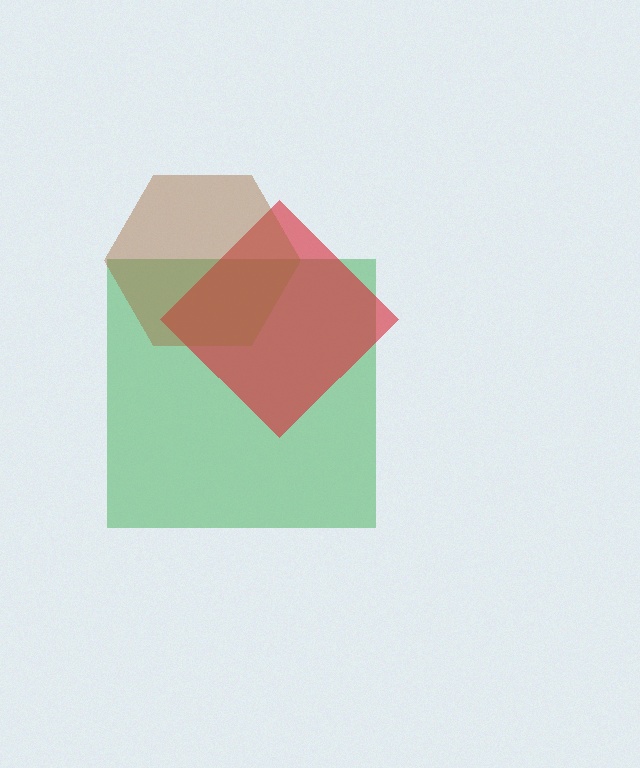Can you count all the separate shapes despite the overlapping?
Yes, there are 3 separate shapes.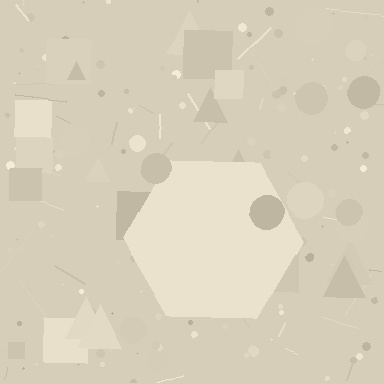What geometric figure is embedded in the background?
A hexagon is embedded in the background.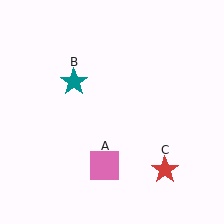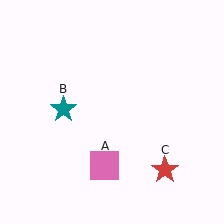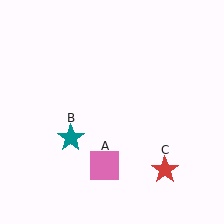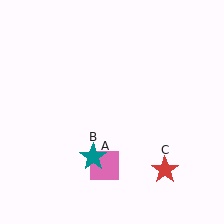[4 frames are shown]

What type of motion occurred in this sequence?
The teal star (object B) rotated counterclockwise around the center of the scene.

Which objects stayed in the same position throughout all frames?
Pink square (object A) and red star (object C) remained stationary.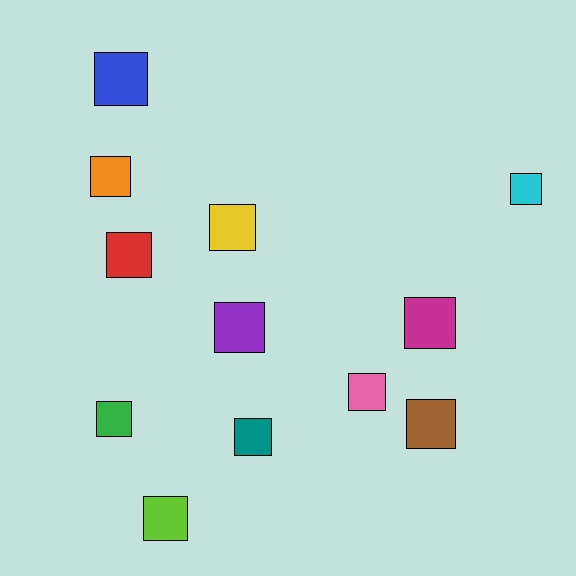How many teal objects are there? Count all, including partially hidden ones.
There is 1 teal object.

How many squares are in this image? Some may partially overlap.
There are 12 squares.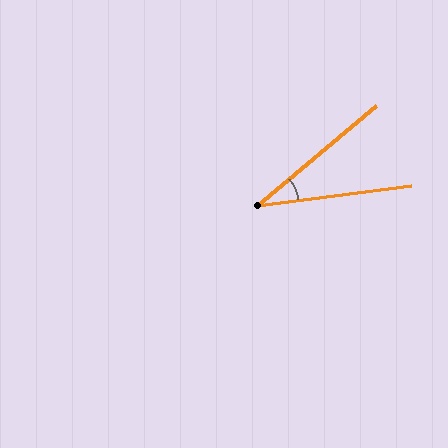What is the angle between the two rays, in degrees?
Approximately 32 degrees.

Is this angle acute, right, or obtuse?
It is acute.